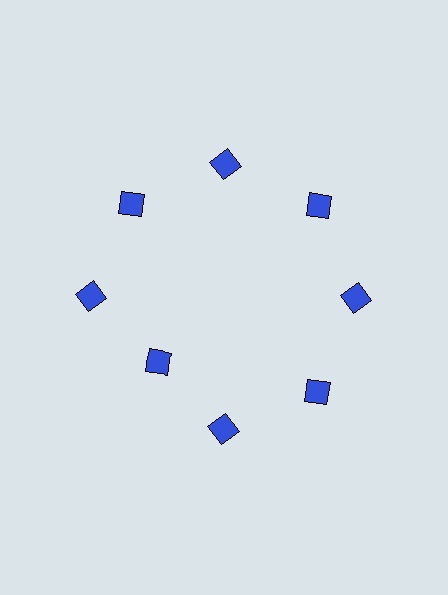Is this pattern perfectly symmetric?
No. The 8 blue diamonds are arranged in a ring, but one element near the 8 o'clock position is pulled inward toward the center, breaking the 8-fold rotational symmetry.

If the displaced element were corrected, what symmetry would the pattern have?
It would have 8-fold rotational symmetry — the pattern would map onto itself every 45 degrees.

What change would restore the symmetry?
The symmetry would be restored by moving it outward, back onto the ring so that all 8 diamonds sit at equal angles and equal distance from the center.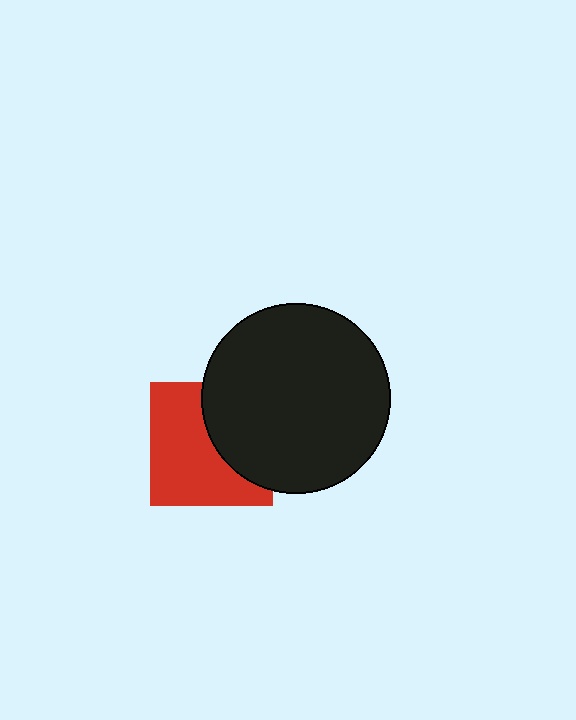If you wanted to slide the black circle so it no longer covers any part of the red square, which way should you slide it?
Slide it right — that is the most direct way to separate the two shapes.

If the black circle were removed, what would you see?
You would see the complete red square.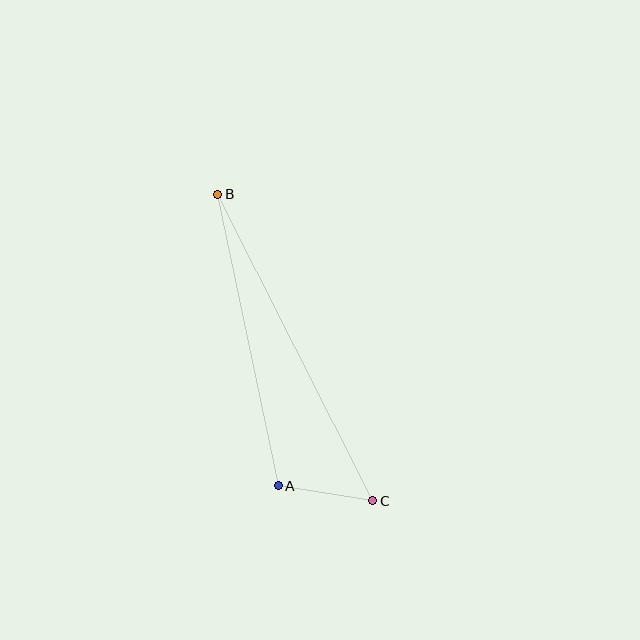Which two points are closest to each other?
Points A and C are closest to each other.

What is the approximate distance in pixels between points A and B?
The distance between A and B is approximately 298 pixels.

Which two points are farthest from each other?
Points B and C are farthest from each other.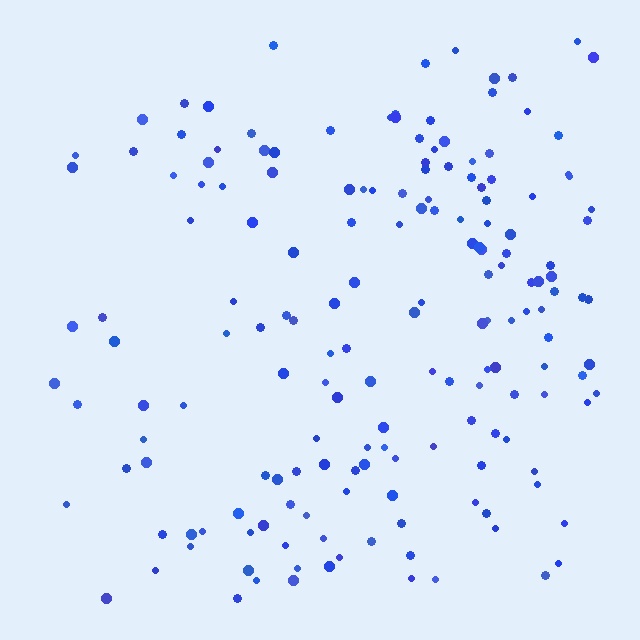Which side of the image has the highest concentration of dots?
The right.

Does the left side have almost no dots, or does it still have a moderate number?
Still a moderate number, just noticeably fewer than the right.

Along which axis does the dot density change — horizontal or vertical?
Horizontal.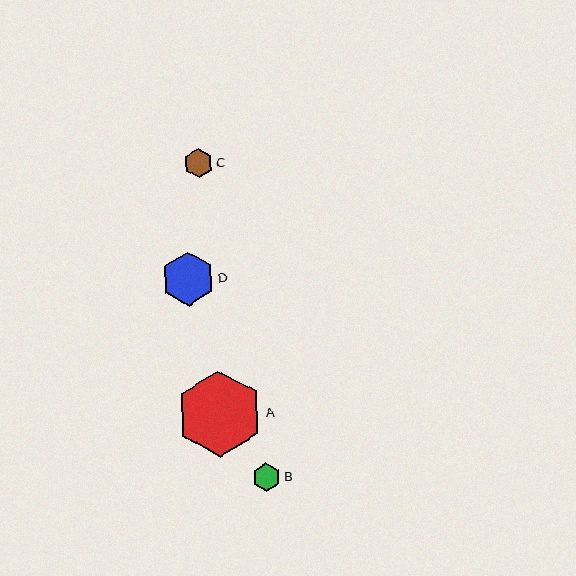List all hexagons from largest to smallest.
From largest to smallest: A, D, C, B.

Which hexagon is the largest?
Hexagon A is the largest with a size of approximately 86 pixels.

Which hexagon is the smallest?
Hexagon B is the smallest with a size of approximately 29 pixels.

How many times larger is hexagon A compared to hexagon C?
Hexagon A is approximately 3.0 times the size of hexagon C.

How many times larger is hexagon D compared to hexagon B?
Hexagon D is approximately 1.9 times the size of hexagon B.